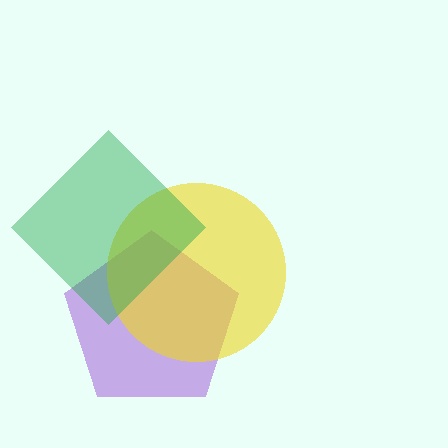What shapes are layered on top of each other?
The layered shapes are: a purple pentagon, a yellow circle, a green diamond.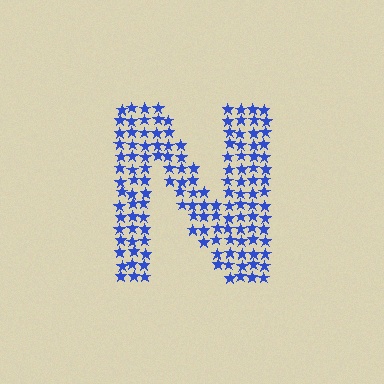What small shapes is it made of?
It is made of small stars.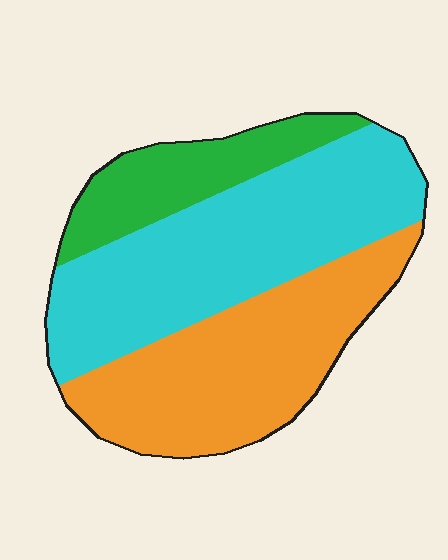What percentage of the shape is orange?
Orange covers roughly 40% of the shape.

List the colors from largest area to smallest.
From largest to smallest: cyan, orange, green.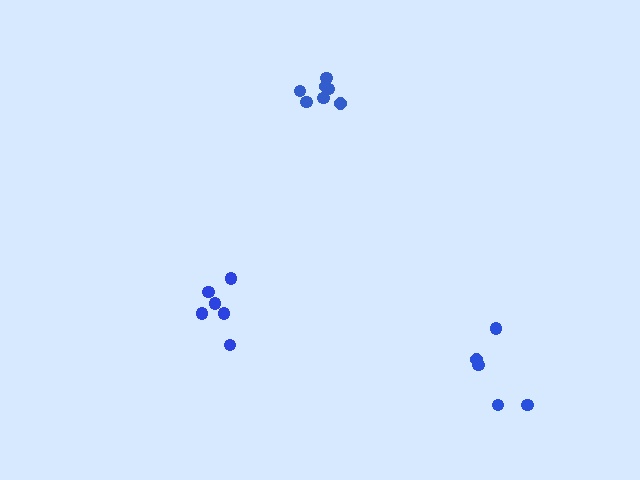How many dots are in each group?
Group 1: 6 dots, Group 2: 5 dots, Group 3: 7 dots (18 total).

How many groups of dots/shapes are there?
There are 3 groups.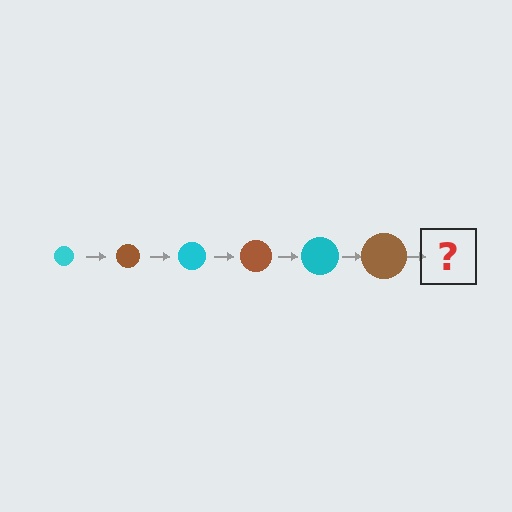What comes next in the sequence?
The next element should be a cyan circle, larger than the previous one.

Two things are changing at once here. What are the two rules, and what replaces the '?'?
The two rules are that the circle grows larger each step and the color cycles through cyan and brown. The '?' should be a cyan circle, larger than the previous one.